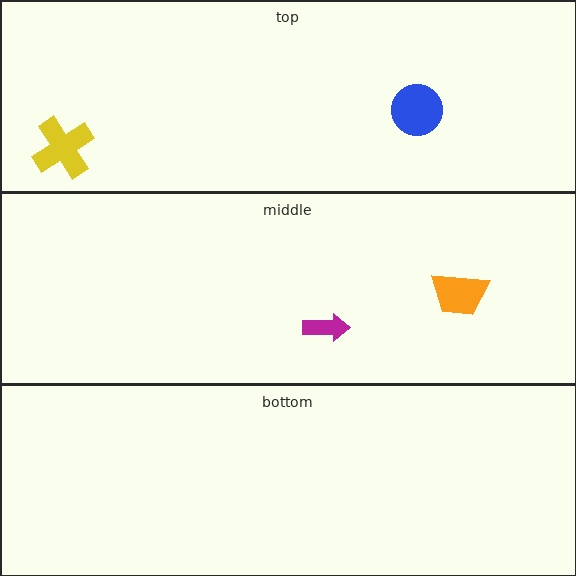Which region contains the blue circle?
The top region.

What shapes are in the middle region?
The orange trapezoid, the magenta arrow.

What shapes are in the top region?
The blue circle, the yellow cross.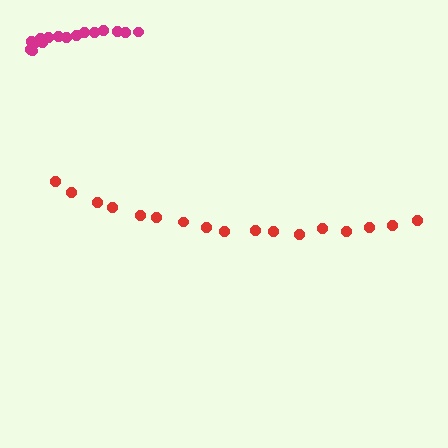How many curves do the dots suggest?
There are 2 distinct paths.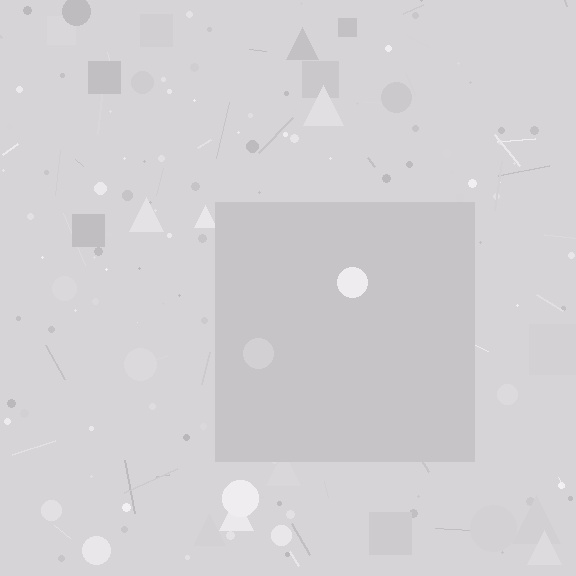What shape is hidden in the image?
A square is hidden in the image.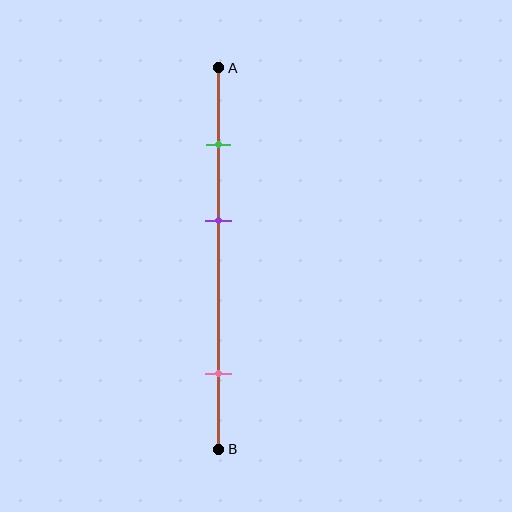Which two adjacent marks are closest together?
The green and purple marks are the closest adjacent pair.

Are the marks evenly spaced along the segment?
No, the marks are not evenly spaced.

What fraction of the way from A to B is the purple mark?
The purple mark is approximately 40% (0.4) of the way from A to B.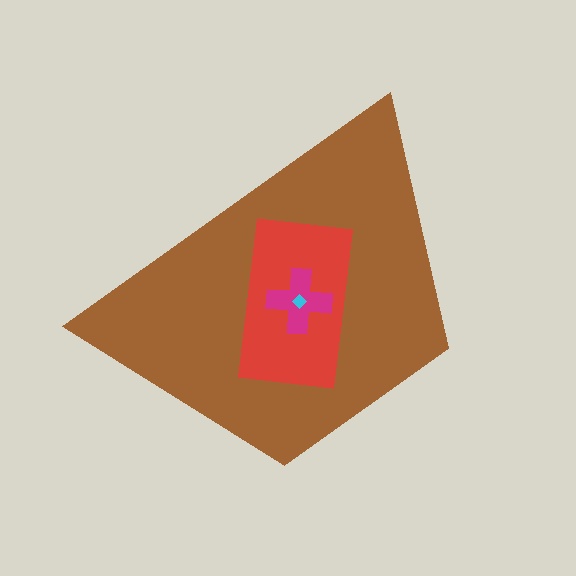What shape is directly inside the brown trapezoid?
The red rectangle.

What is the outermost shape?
The brown trapezoid.